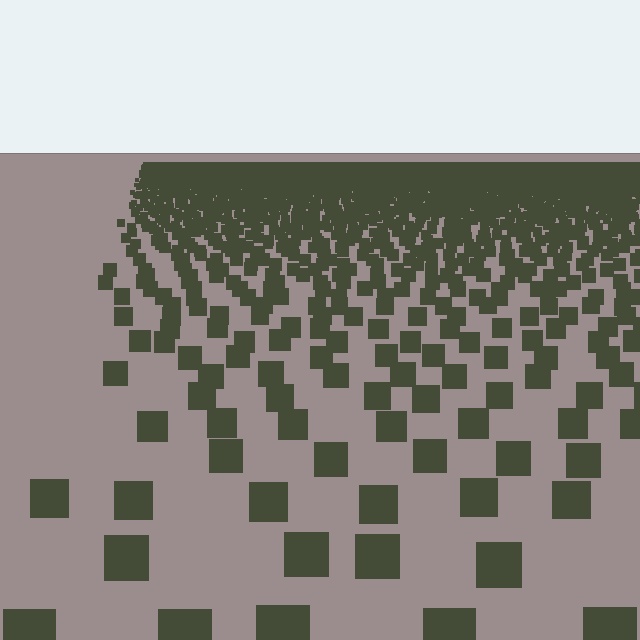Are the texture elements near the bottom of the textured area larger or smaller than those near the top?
Larger. Near the bottom, elements are closer to the viewer and appear at a bigger on-screen size.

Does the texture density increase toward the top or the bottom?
Density increases toward the top.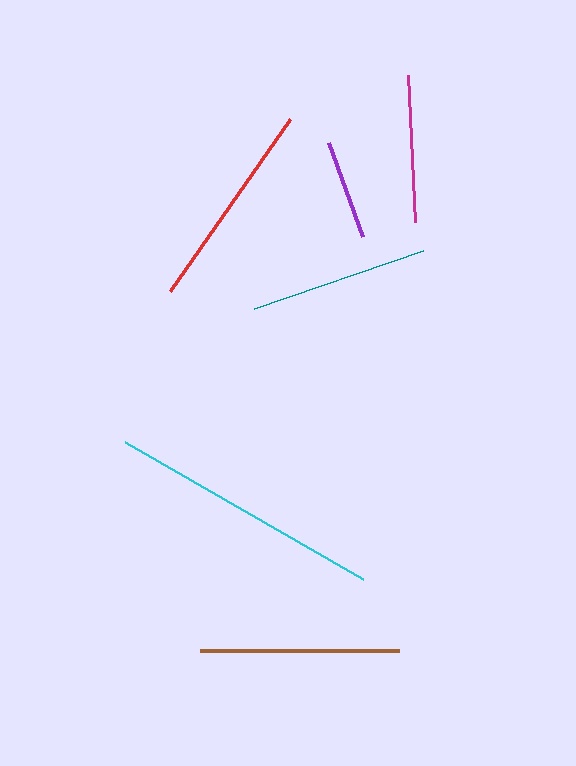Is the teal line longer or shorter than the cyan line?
The cyan line is longer than the teal line.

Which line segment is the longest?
The cyan line is the longest at approximately 275 pixels.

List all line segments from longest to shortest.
From longest to shortest: cyan, red, brown, teal, magenta, purple.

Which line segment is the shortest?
The purple line is the shortest at approximately 100 pixels.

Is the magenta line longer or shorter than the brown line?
The brown line is longer than the magenta line.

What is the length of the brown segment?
The brown segment is approximately 199 pixels long.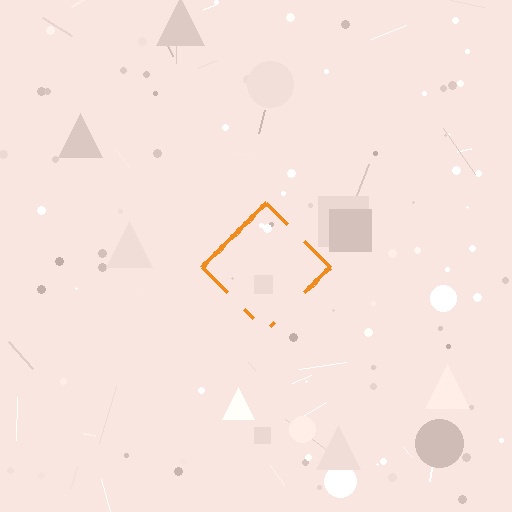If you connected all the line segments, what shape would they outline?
They would outline a diamond.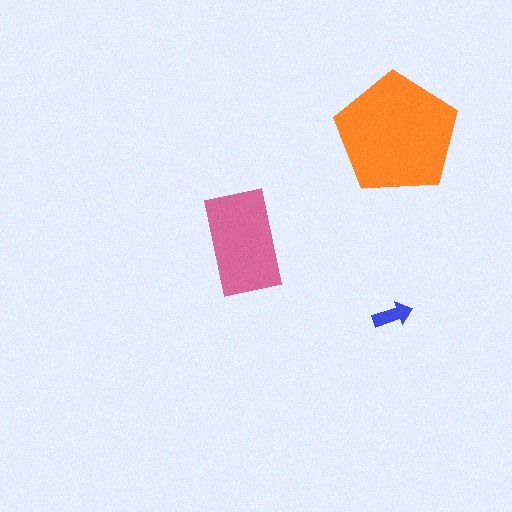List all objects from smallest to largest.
The blue arrow, the pink rectangle, the orange pentagon.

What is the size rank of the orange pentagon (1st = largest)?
1st.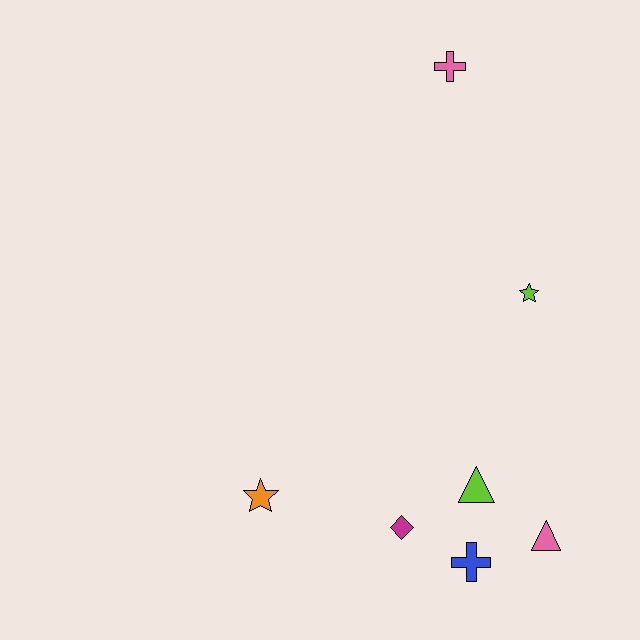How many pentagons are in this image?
There are no pentagons.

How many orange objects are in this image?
There is 1 orange object.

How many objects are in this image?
There are 7 objects.